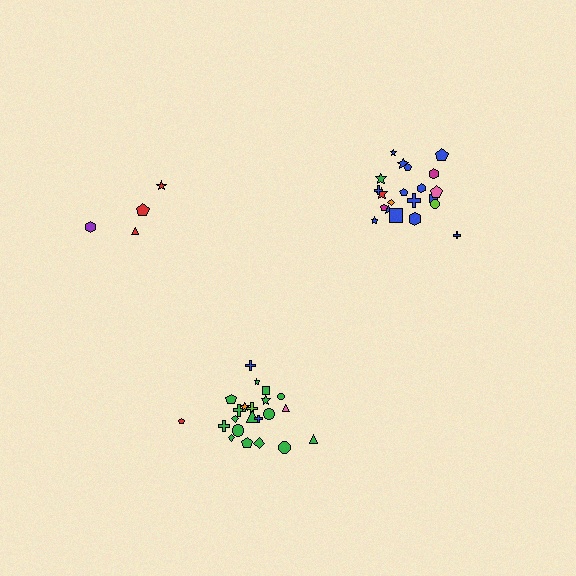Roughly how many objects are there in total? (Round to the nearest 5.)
Roughly 50 objects in total.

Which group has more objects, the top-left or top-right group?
The top-right group.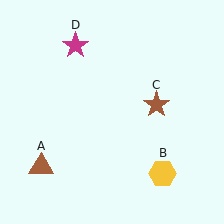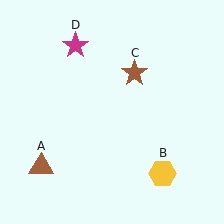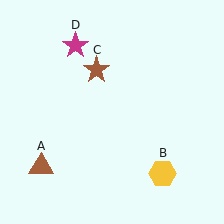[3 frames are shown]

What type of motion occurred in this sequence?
The brown star (object C) rotated counterclockwise around the center of the scene.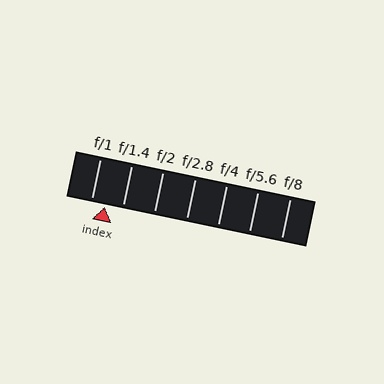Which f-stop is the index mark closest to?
The index mark is closest to f/1.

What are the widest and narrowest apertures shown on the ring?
The widest aperture shown is f/1 and the narrowest is f/8.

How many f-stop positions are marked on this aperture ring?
There are 7 f-stop positions marked.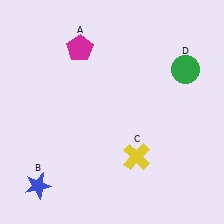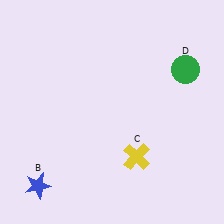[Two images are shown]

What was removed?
The magenta pentagon (A) was removed in Image 2.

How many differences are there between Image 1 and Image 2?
There is 1 difference between the two images.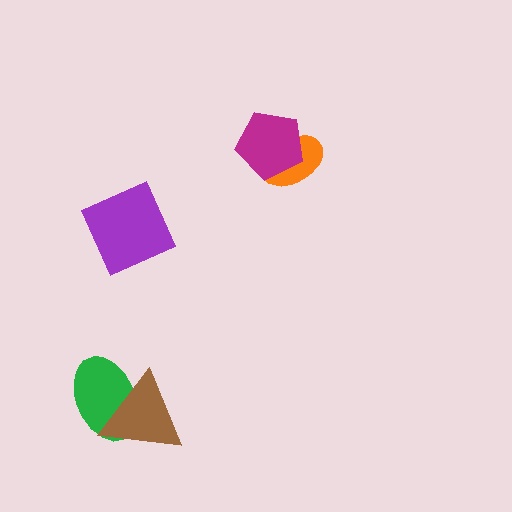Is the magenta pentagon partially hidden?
No, no other shape covers it.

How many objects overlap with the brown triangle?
1 object overlaps with the brown triangle.